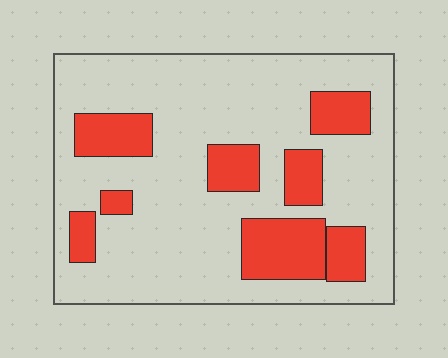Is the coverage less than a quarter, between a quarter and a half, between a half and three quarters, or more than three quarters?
Less than a quarter.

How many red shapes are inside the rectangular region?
8.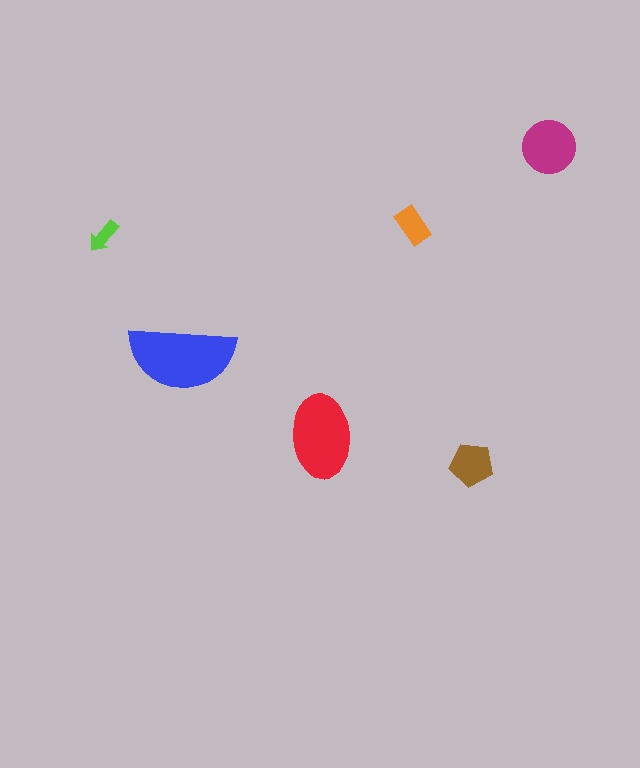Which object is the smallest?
The lime arrow.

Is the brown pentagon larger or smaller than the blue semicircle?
Smaller.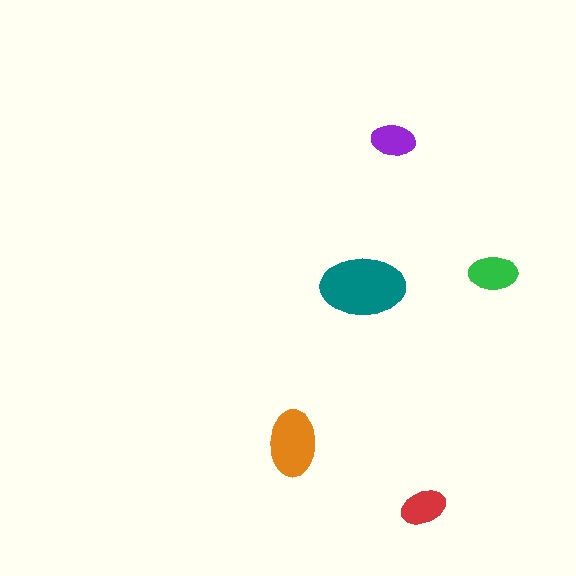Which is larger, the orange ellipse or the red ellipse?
The orange one.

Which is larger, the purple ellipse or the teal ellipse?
The teal one.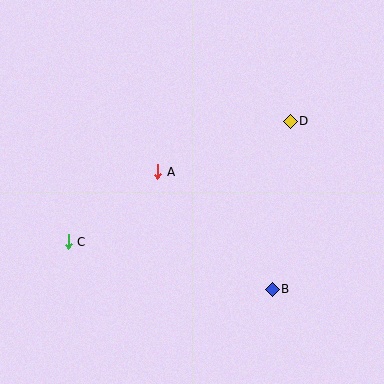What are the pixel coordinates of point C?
Point C is at (68, 242).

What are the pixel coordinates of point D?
Point D is at (290, 121).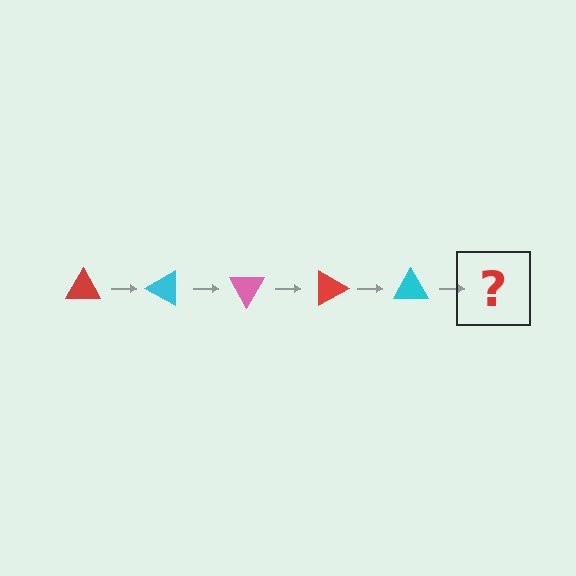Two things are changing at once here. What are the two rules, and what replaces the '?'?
The two rules are that it rotates 30 degrees each step and the color cycles through red, cyan, and pink. The '?' should be a pink triangle, rotated 150 degrees from the start.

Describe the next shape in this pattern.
It should be a pink triangle, rotated 150 degrees from the start.